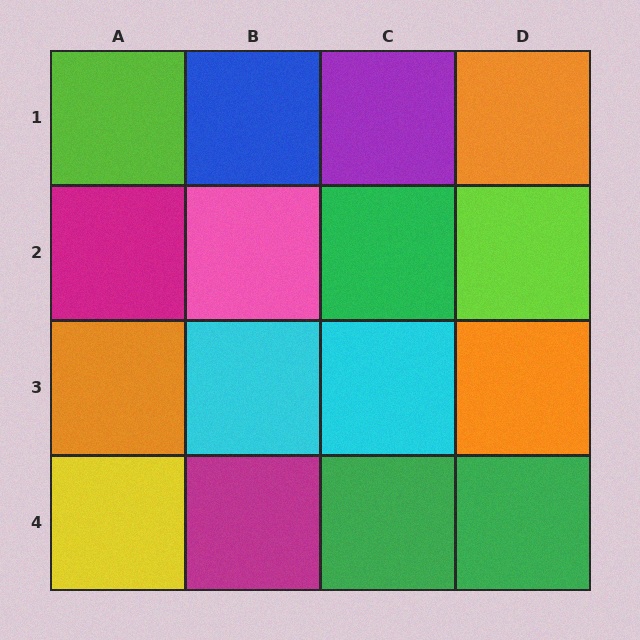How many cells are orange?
3 cells are orange.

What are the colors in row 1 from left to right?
Lime, blue, purple, orange.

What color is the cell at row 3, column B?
Cyan.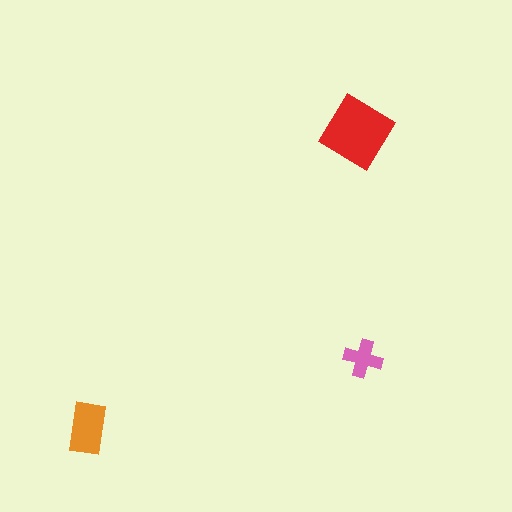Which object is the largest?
The red diamond.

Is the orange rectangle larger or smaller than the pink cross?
Larger.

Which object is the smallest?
The pink cross.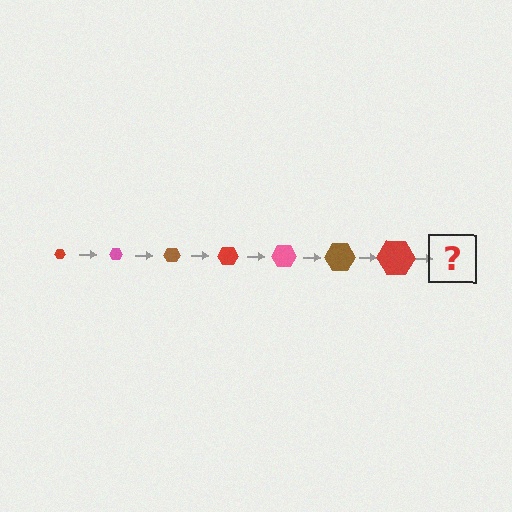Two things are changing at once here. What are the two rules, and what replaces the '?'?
The two rules are that the hexagon grows larger each step and the color cycles through red, pink, and brown. The '?' should be a pink hexagon, larger than the previous one.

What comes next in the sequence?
The next element should be a pink hexagon, larger than the previous one.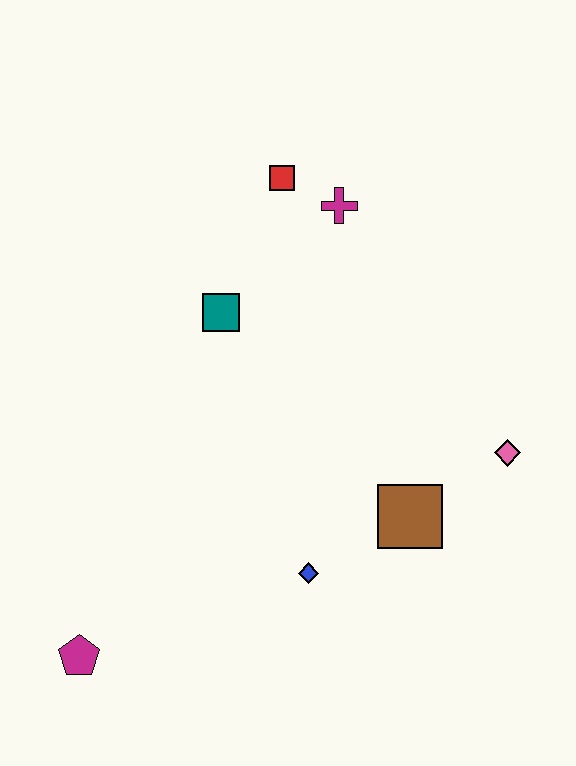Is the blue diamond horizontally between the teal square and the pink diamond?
Yes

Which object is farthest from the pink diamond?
The magenta pentagon is farthest from the pink diamond.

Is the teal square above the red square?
No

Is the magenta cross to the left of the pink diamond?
Yes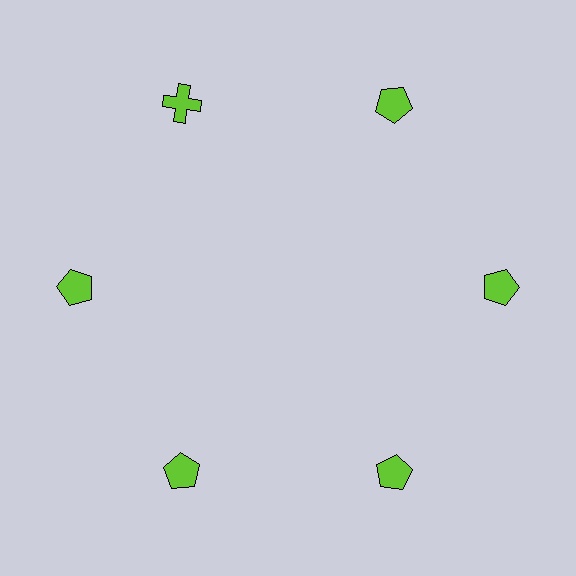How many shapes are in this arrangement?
There are 6 shapes arranged in a ring pattern.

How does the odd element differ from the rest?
It has a different shape: cross instead of pentagon.